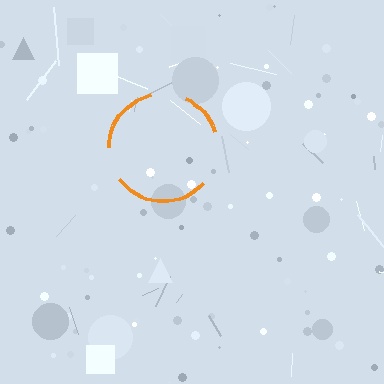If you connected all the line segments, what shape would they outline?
They would outline a circle.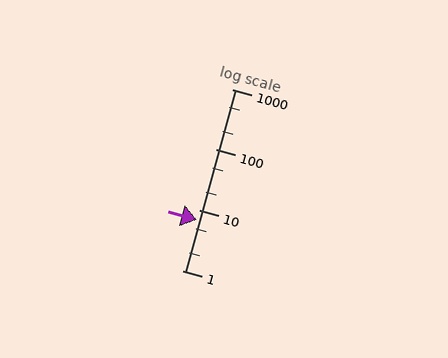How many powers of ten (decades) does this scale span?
The scale spans 3 decades, from 1 to 1000.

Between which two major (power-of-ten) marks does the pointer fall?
The pointer is between 1 and 10.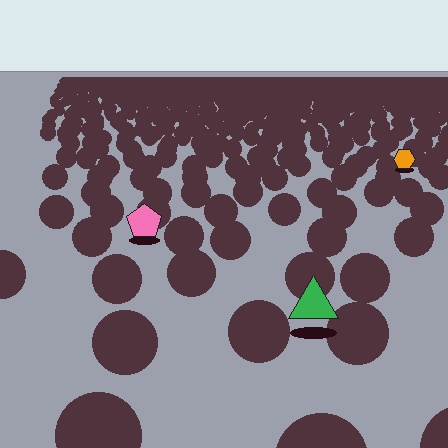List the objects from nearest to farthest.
From nearest to farthest: the green triangle, the pink pentagon, the orange hexagon.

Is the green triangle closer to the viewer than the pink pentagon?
Yes. The green triangle is closer — you can tell from the texture gradient: the ground texture is coarser near it.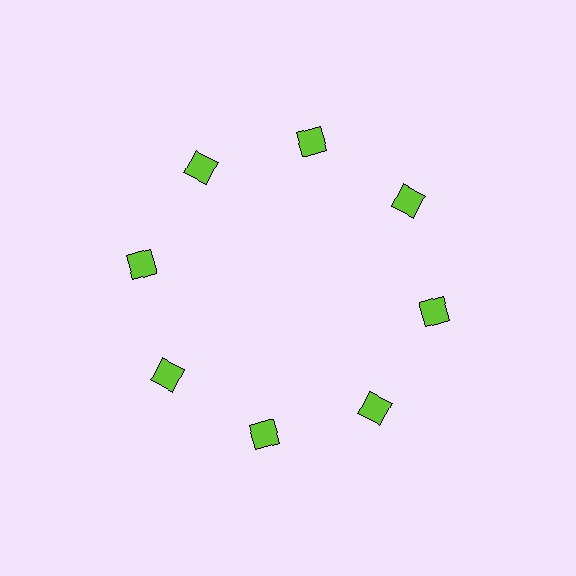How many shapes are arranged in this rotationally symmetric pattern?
There are 8 shapes, arranged in 8 groups of 1.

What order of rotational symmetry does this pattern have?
This pattern has 8-fold rotational symmetry.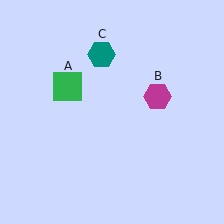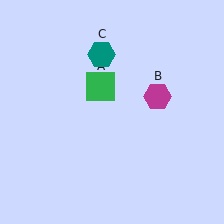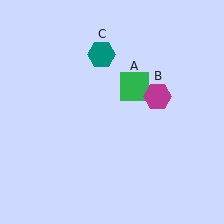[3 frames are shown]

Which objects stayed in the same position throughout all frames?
Magenta hexagon (object B) and teal hexagon (object C) remained stationary.